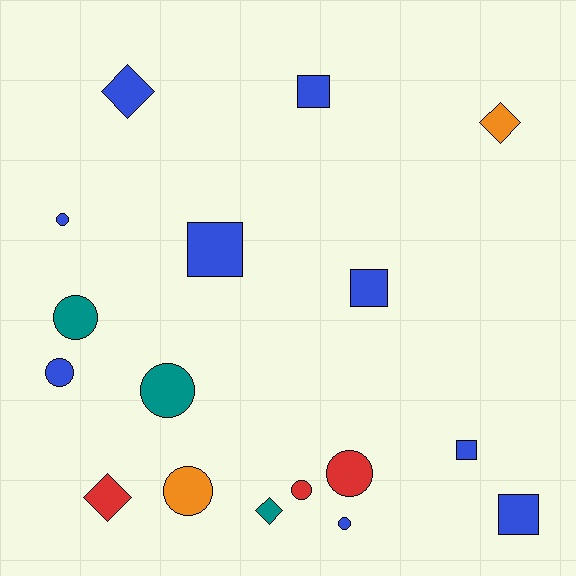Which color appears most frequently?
Blue, with 9 objects.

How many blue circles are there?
There are 3 blue circles.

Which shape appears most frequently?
Circle, with 8 objects.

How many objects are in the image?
There are 17 objects.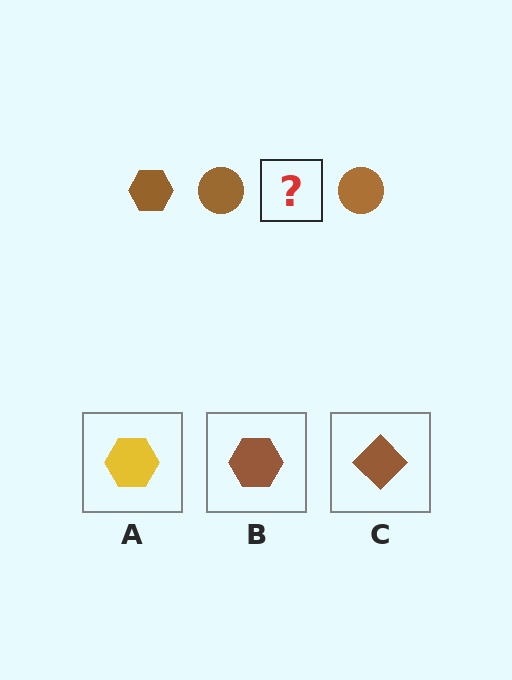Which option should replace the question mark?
Option B.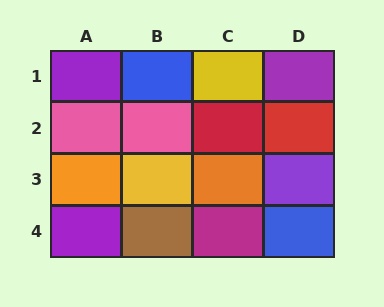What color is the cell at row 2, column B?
Pink.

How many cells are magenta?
1 cell is magenta.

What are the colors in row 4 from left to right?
Purple, brown, magenta, blue.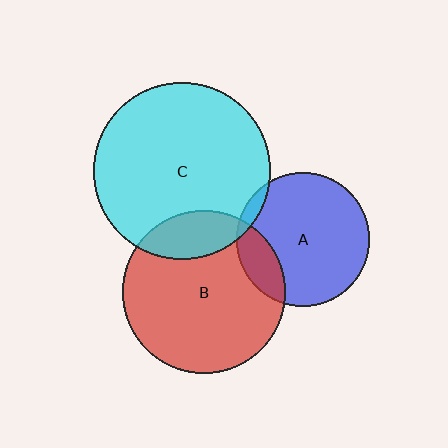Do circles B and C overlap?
Yes.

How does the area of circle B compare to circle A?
Approximately 1.5 times.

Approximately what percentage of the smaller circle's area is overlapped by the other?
Approximately 20%.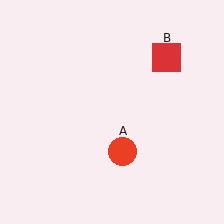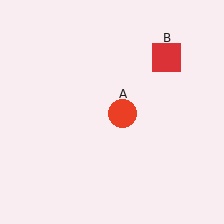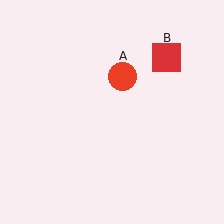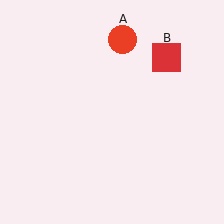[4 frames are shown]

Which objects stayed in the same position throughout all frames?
Red square (object B) remained stationary.